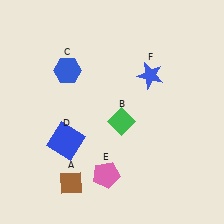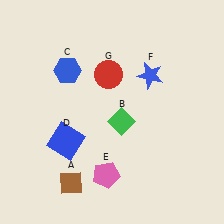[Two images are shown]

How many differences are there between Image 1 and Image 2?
There is 1 difference between the two images.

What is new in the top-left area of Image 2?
A red circle (G) was added in the top-left area of Image 2.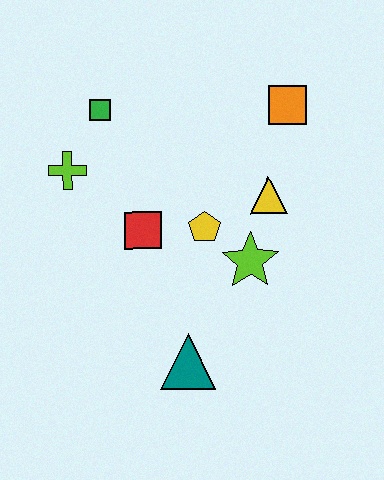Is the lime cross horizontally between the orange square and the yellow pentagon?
No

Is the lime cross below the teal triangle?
No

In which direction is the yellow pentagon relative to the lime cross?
The yellow pentagon is to the right of the lime cross.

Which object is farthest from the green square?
The teal triangle is farthest from the green square.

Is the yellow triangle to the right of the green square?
Yes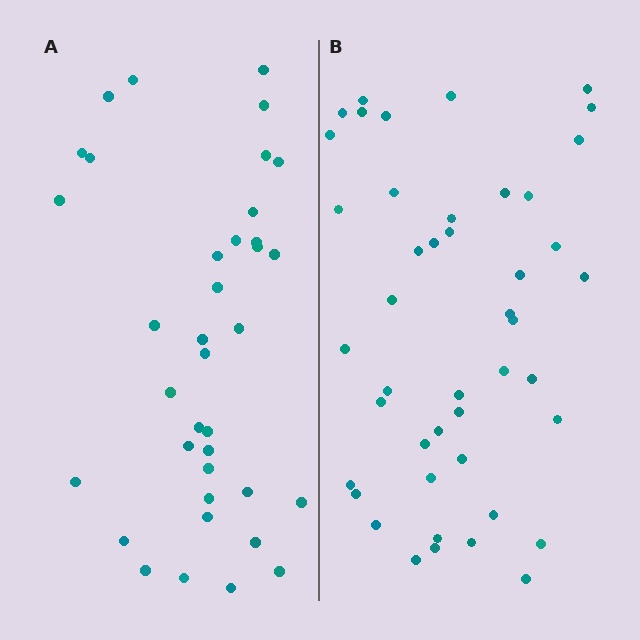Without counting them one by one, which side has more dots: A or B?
Region B (the right region) has more dots.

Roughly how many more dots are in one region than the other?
Region B has roughly 8 or so more dots than region A.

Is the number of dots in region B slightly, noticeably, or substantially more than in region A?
Region B has only slightly more — the two regions are fairly close. The ratio is roughly 1.2 to 1.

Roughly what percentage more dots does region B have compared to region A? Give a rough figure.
About 20% more.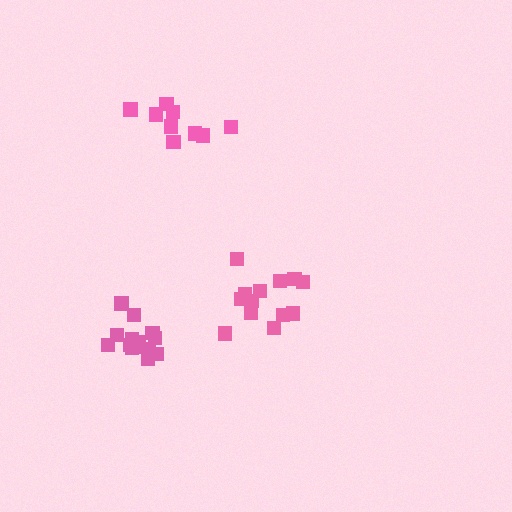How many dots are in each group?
Group 1: 10 dots, Group 2: 13 dots, Group 3: 14 dots (37 total).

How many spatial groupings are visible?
There are 3 spatial groupings.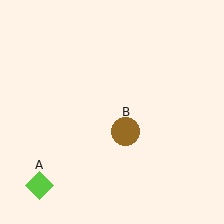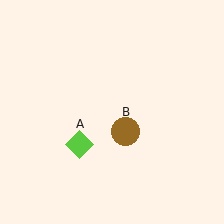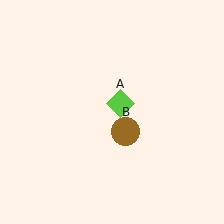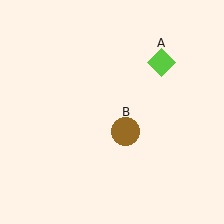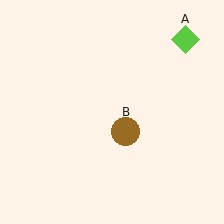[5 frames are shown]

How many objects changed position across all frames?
1 object changed position: lime diamond (object A).